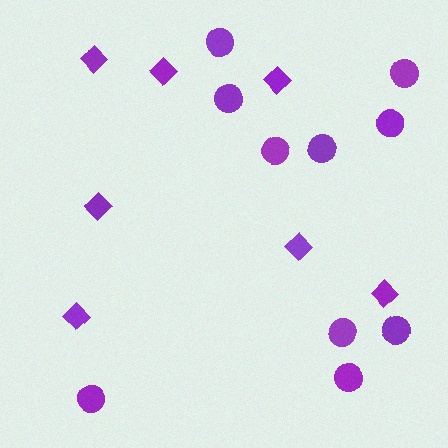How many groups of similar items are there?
There are 2 groups: one group of diamonds (7) and one group of circles (10).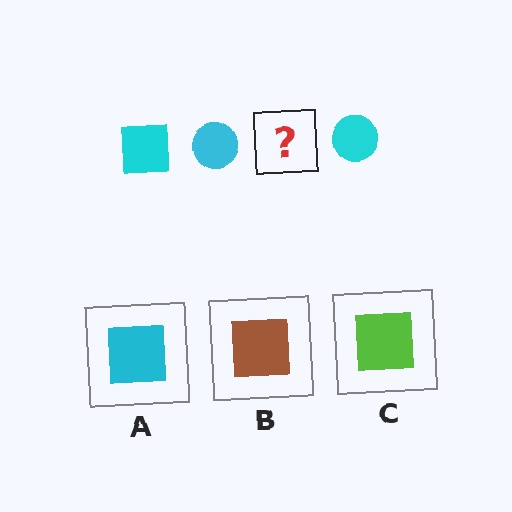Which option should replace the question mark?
Option A.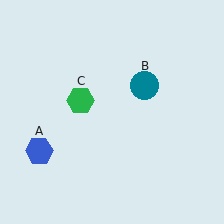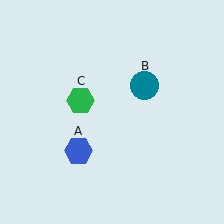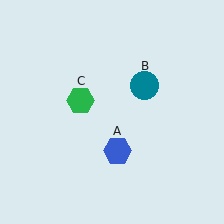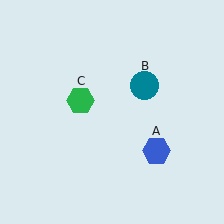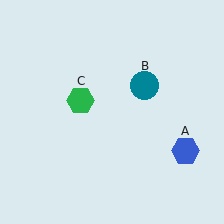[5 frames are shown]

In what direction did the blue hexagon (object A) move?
The blue hexagon (object A) moved right.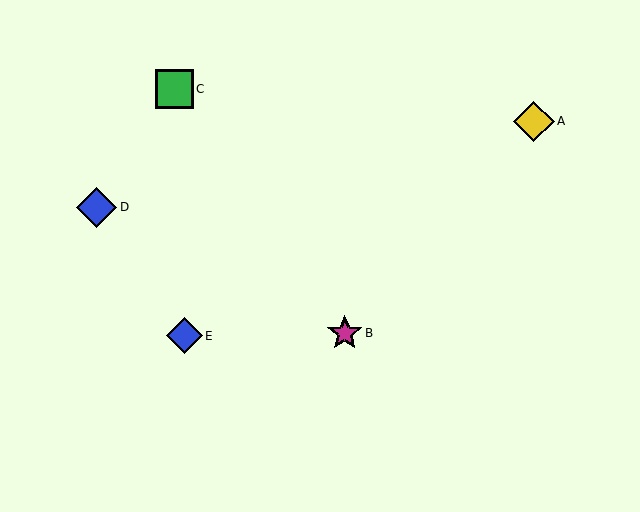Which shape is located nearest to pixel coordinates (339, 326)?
The magenta star (labeled B) at (345, 333) is nearest to that location.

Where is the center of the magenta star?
The center of the magenta star is at (345, 333).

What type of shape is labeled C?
Shape C is a green square.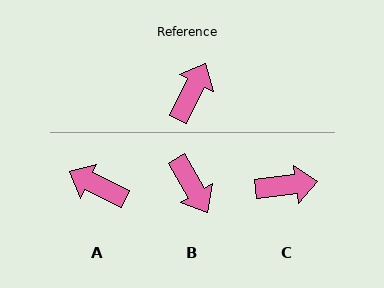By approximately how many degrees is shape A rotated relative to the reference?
Approximately 91 degrees counter-clockwise.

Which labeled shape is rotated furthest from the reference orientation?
B, about 124 degrees away.